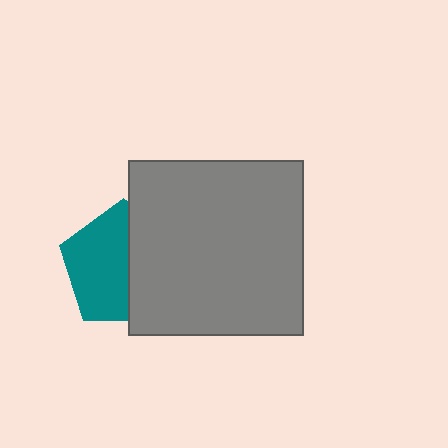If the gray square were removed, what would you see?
You would see the complete teal pentagon.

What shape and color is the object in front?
The object in front is a gray square.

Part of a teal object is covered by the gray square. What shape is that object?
It is a pentagon.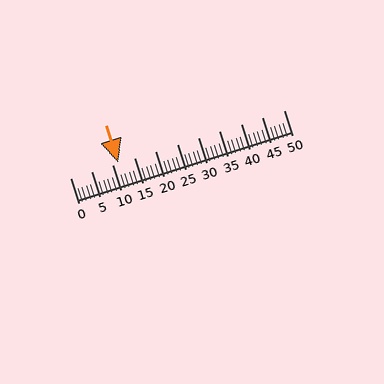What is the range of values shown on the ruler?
The ruler shows values from 0 to 50.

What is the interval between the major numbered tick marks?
The major tick marks are spaced 5 units apart.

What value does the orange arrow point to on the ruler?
The orange arrow points to approximately 11.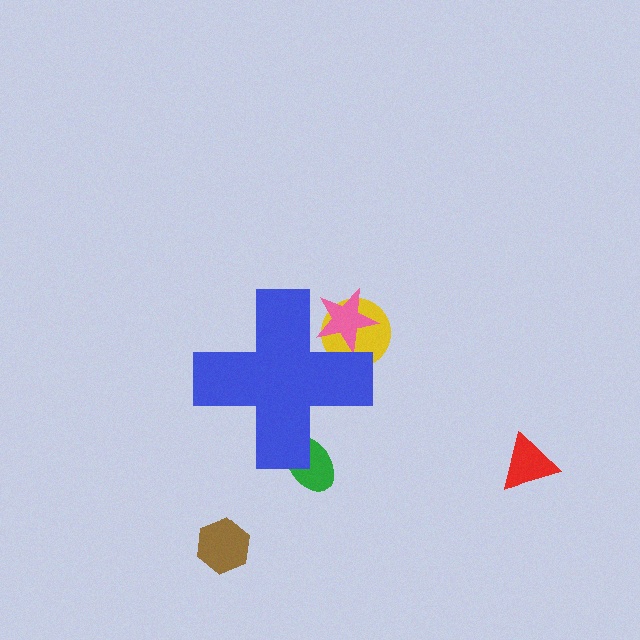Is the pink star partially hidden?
Yes, the pink star is partially hidden behind the blue cross.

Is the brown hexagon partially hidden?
No, the brown hexagon is fully visible.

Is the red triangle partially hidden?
No, the red triangle is fully visible.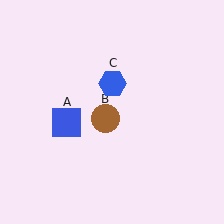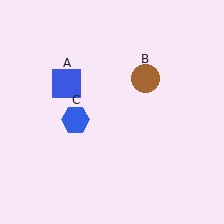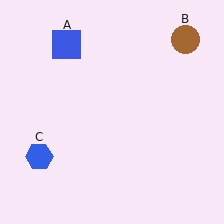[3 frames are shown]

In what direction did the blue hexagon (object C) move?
The blue hexagon (object C) moved down and to the left.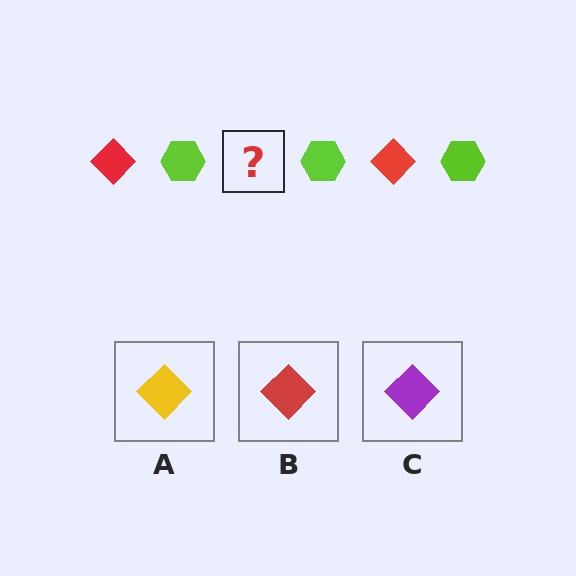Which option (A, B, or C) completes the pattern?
B.